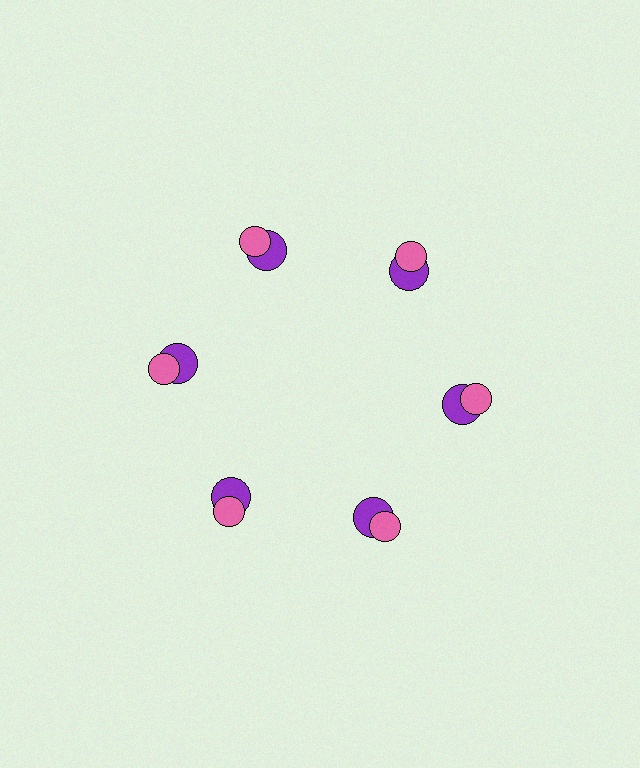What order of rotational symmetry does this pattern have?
This pattern has 6-fold rotational symmetry.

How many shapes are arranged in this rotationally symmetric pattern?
There are 12 shapes, arranged in 6 groups of 2.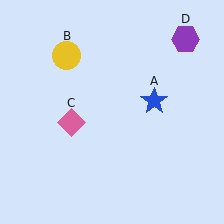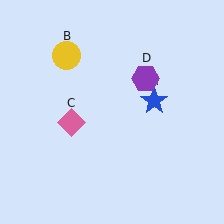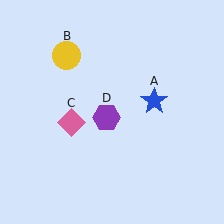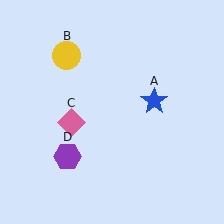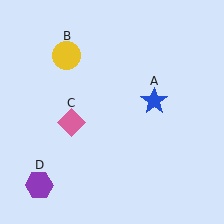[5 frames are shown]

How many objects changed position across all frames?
1 object changed position: purple hexagon (object D).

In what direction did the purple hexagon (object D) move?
The purple hexagon (object D) moved down and to the left.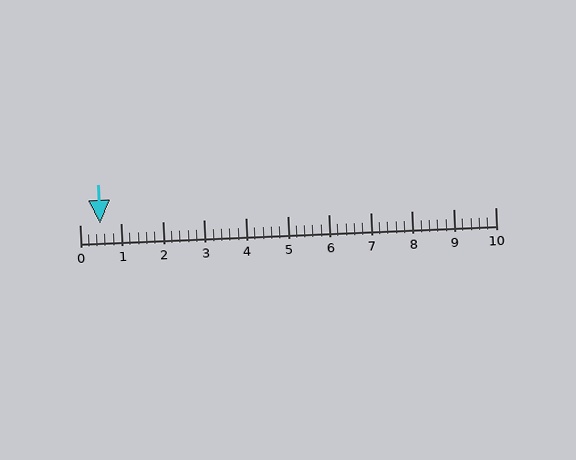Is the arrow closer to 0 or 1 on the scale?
The arrow is closer to 1.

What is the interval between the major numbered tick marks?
The major tick marks are spaced 1 units apart.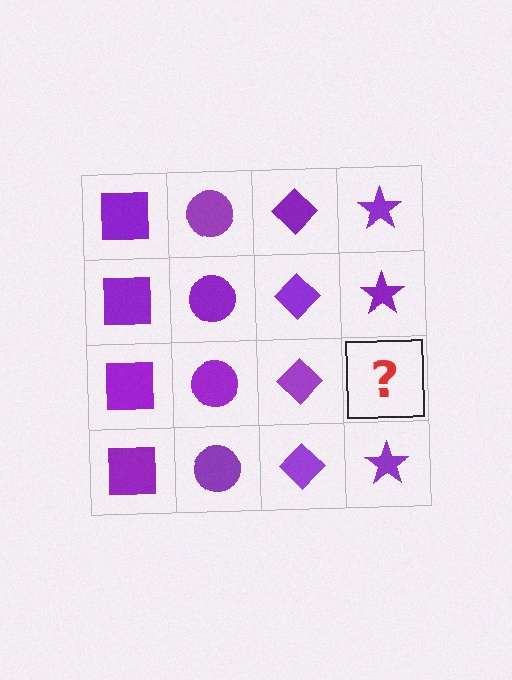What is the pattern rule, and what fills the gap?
The rule is that each column has a consistent shape. The gap should be filled with a purple star.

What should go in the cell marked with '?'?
The missing cell should contain a purple star.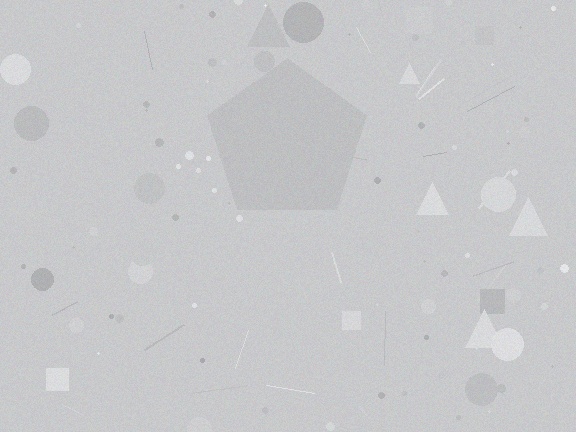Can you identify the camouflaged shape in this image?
The camouflaged shape is a pentagon.